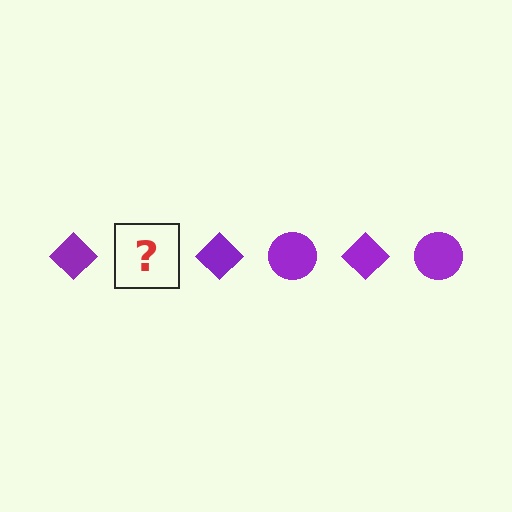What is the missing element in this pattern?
The missing element is a purple circle.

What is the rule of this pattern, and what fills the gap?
The rule is that the pattern cycles through diamond, circle shapes in purple. The gap should be filled with a purple circle.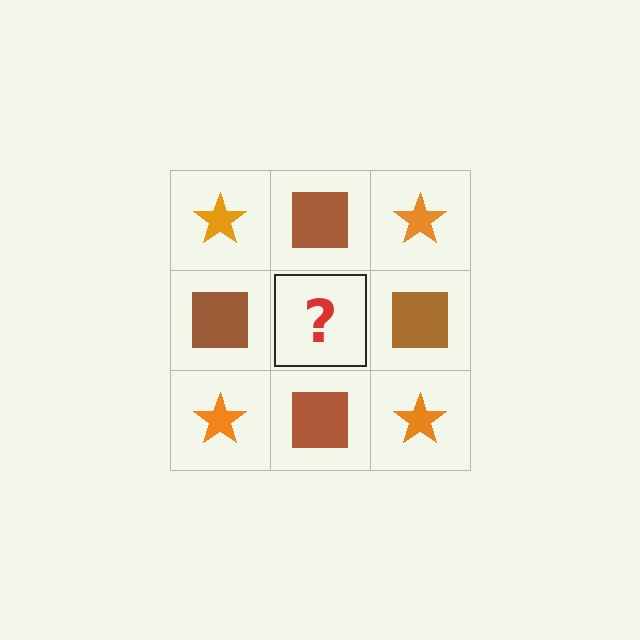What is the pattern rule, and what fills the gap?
The rule is that it alternates orange star and brown square in a checkerboard pattern. The gap should be filled with an orange star.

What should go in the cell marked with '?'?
The missing cell should contain an orange star.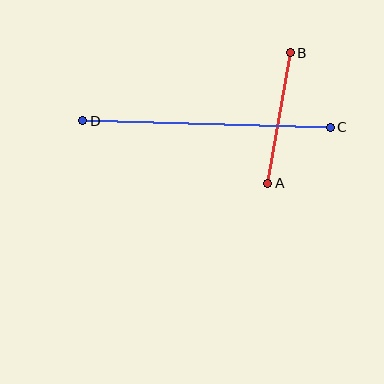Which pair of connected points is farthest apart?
Points C and D are farthest apart.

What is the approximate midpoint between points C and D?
The midpoint is at approximately (207, 124) pixels.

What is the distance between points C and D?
The distance is approximately 248 pixels.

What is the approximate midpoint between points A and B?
The midpoint is at approximately (279, 118) pixels.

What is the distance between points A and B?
The distance is approximately 133 pixels.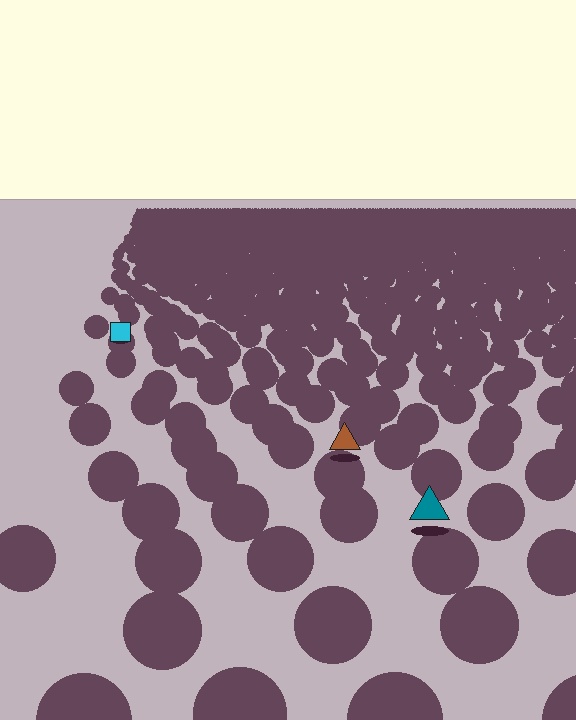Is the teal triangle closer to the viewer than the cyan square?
Yes. The teal triangle is closer — you can tell from the texture gradient: the ground texture is coarser near it.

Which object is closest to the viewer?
The teal triangle is closest. The texture marks near it are larger and more spread out.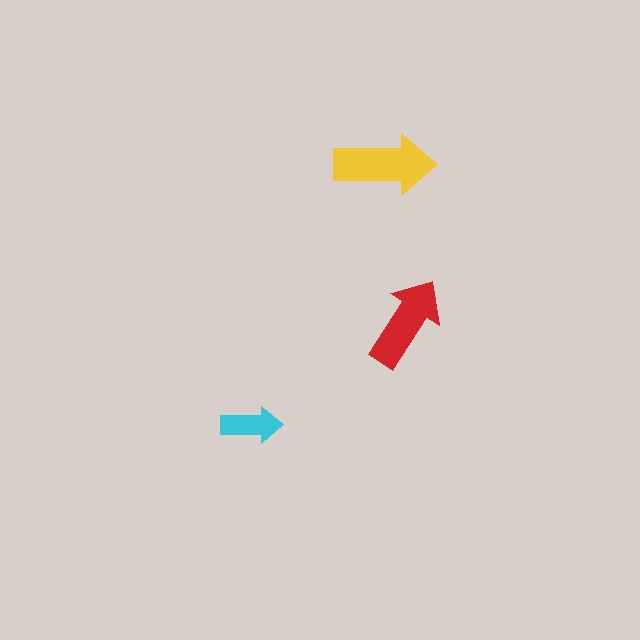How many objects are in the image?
There are 3 objects in the image.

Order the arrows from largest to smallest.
the yellow one, the red one, the cyan one.